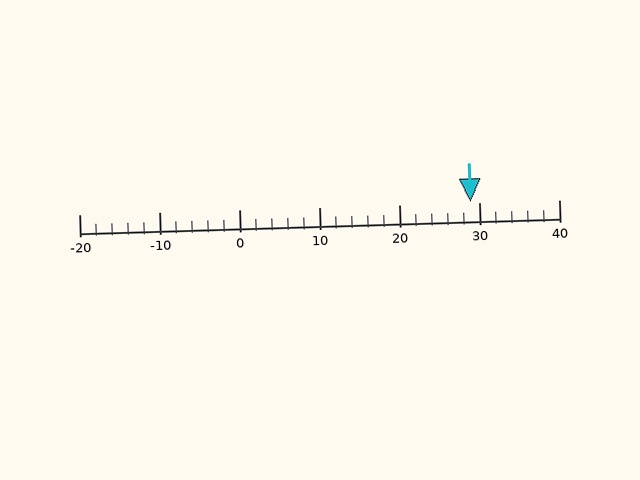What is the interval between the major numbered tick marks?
The major tick marks are spaced 10 units apart.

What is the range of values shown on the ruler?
The ruler shows values from -20 to 40.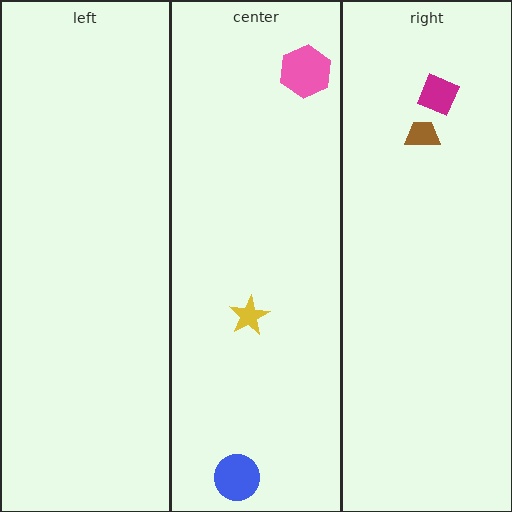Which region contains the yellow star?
The center region.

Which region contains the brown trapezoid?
The right region.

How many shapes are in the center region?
3.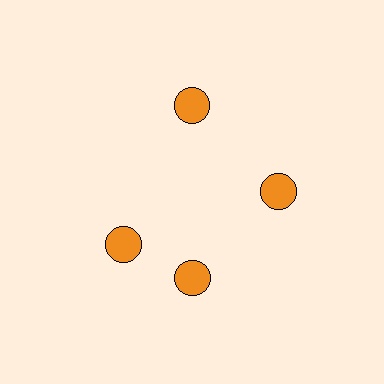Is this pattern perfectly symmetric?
No. The 4 orange circles are arranged in a ring, but one element near the 9 o'clock position is rotated out of alignment along the ring, breaking the 4-fold rotational symmetry.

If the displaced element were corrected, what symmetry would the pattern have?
It would have 4-fold rotational symmetry — the pattern would map onto itself every 90 degrees.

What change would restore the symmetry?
The symmetry would be restored by rotating it back into even spacing with its neighbors so that all 4 circles sit at equal angles and equal distance from the center.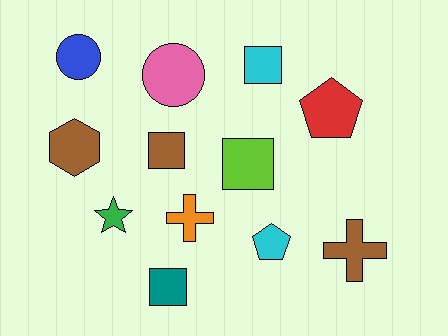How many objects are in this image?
There are 12 objects.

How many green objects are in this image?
There is 1 green object.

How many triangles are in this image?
There are no triangles.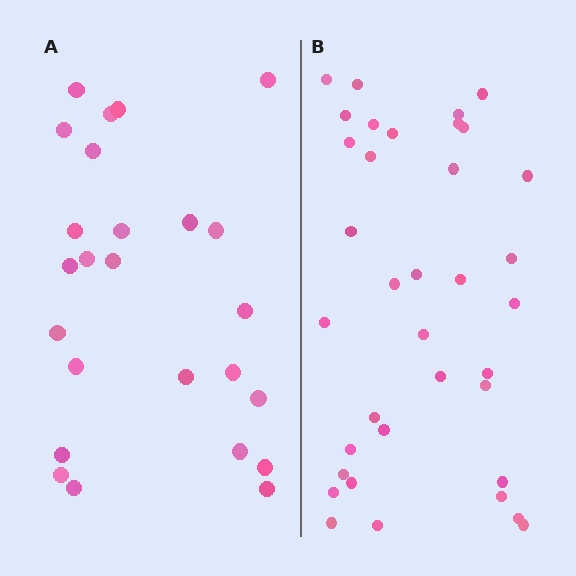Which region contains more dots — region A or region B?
Region B (the right region) has more dots.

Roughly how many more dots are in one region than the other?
Region B has roughly 12 or so more dots than region A.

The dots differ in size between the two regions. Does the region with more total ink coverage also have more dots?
No. Region A has more total ink coverage because its dots are larger, but region B actually contains more individual dots. Total area can be misleading — the number of items is what matters here.